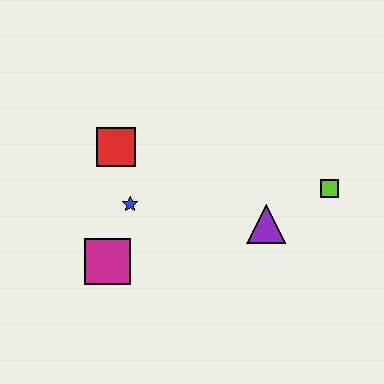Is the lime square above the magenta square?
Yes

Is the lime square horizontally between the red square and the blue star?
No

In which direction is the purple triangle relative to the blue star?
The purple triangle is to the right of the blue star.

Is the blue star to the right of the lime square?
No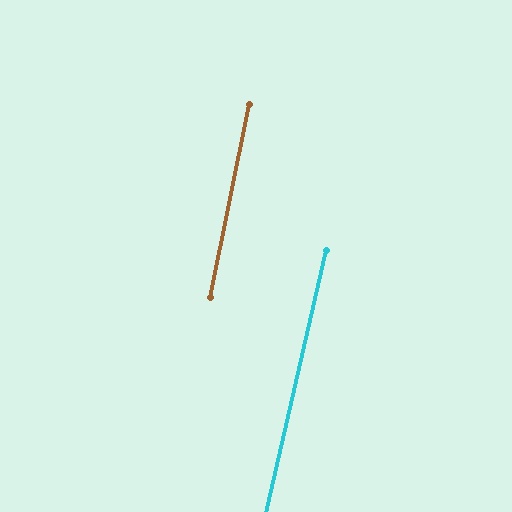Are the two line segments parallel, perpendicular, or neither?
Parallel — their directions differ by only 1.5°.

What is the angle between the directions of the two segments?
Approximately 2 degrees.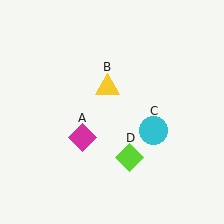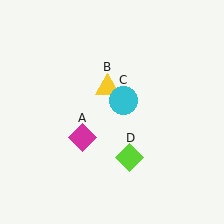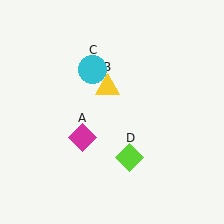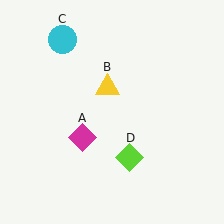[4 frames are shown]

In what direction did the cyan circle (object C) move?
The cyan circle (object C) moved up and to the left.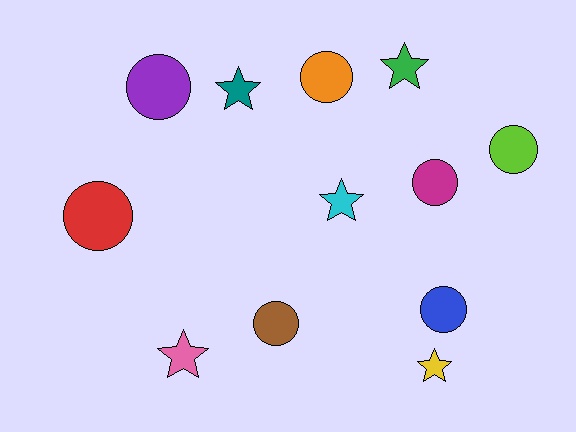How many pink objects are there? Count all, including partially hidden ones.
There is 1 pink object.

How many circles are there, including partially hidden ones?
There are 7 circles.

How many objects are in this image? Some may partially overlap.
There are 12 objects.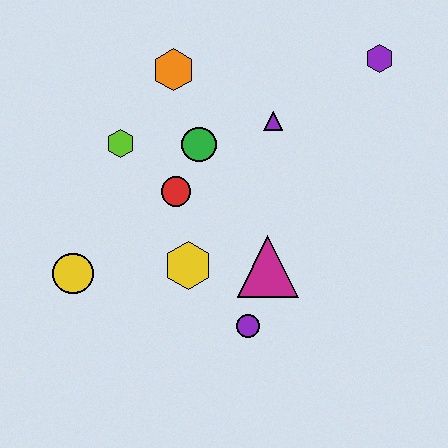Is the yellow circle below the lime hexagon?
Yes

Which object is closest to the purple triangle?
The green circle is closest to the purple triangle.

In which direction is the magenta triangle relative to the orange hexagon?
The magenta triangle is below the orange hexagon.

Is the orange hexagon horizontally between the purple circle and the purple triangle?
No